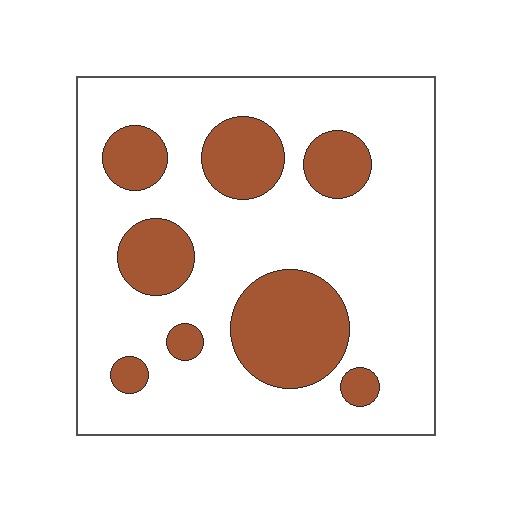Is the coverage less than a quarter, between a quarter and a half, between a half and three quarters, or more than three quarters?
Less than a quarter.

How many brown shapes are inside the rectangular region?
8.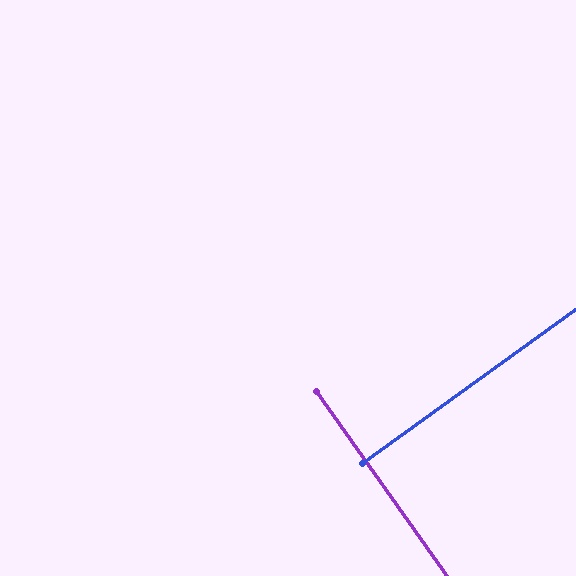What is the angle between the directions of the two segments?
Approximately 89 degrees.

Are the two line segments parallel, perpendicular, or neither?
Perpendicular — they meet at approximately 89°.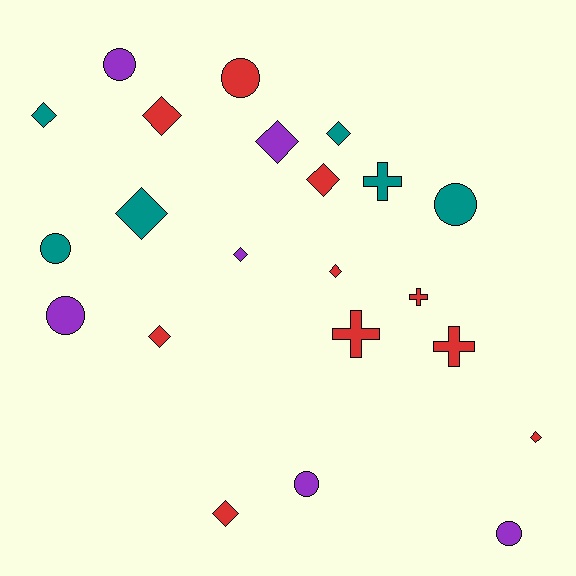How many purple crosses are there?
There are no purple crosses.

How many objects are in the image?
There are 22 objects.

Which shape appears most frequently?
Diamond, with 11 objects.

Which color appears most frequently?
Red, with 10 objects.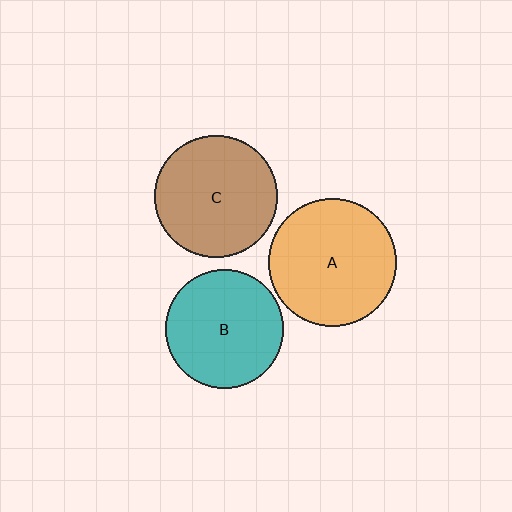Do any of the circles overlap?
No, none of the circles overlap.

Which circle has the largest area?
Circle A (orange).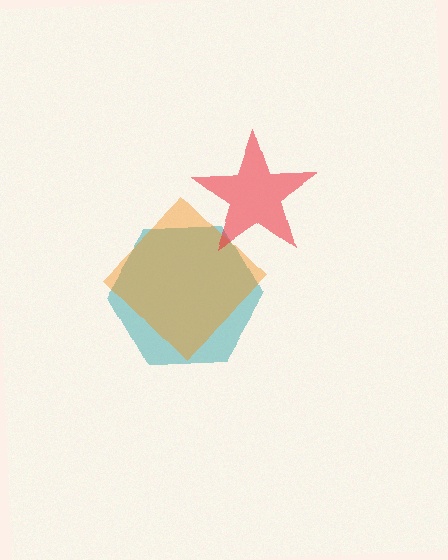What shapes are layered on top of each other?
The layered shapes are: a teal hexagon, an orange diamond, a red star.